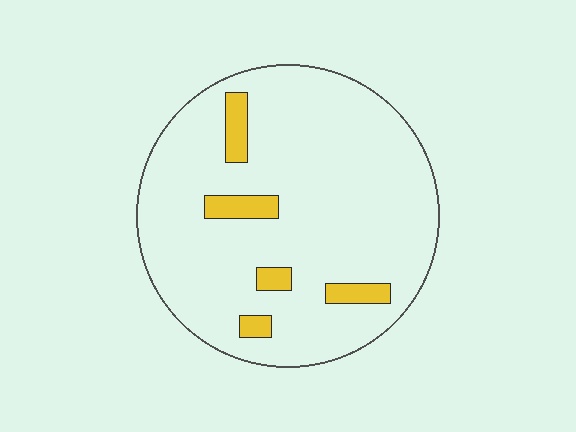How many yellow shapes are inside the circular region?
5.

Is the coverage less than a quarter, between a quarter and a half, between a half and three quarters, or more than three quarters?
Less than a quarter.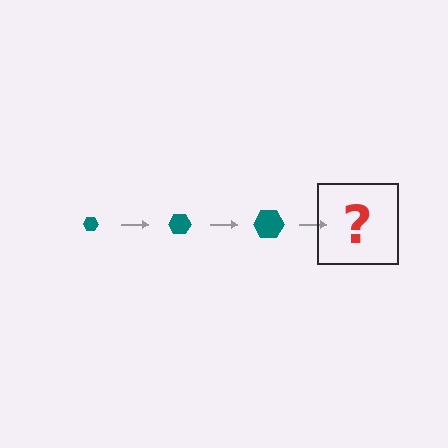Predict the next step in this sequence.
The next step is a teal hexagon, larger than the previous one.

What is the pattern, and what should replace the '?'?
The pattern is that the hexagon gets progressively larger each step. The '?' should be a teal hexagon, larger than the previous one.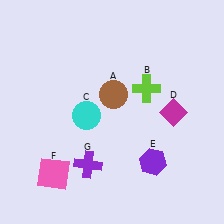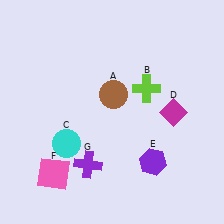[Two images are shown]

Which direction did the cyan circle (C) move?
The cyan circle (C) moved down.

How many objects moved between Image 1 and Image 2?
1 object moved between the two images.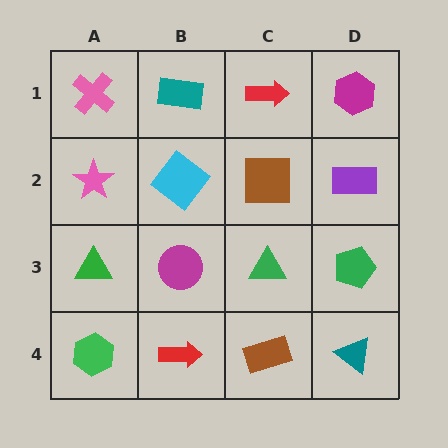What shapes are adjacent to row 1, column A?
A pink star (row 2, column A), a teal rectangle (row 1, column B).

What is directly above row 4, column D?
A green pentagon.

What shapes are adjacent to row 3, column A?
A pink star (row 2, column A), a green hexagon (row 4, column A), a magenta circle (row 3, column B).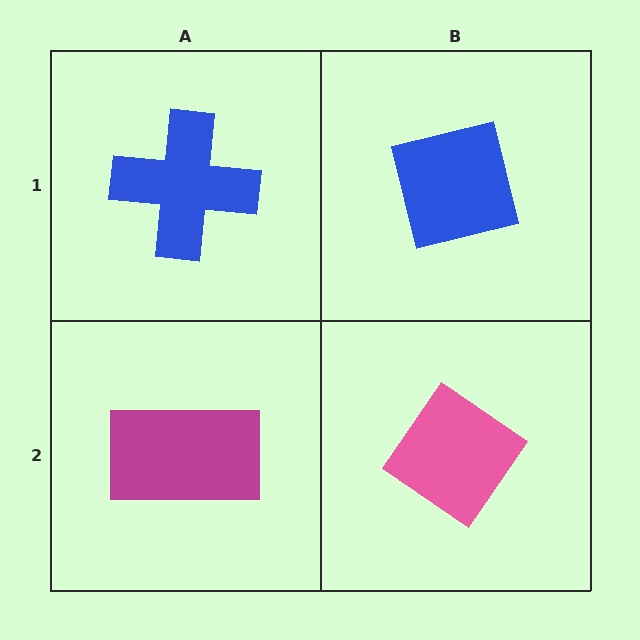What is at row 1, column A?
A blue cross.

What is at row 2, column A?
A magenta rectangle.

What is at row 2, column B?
A pink diamond.